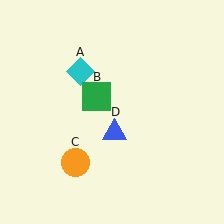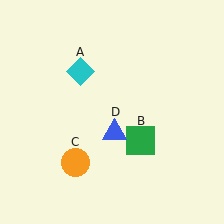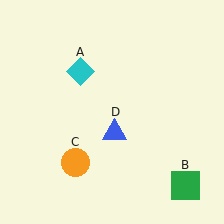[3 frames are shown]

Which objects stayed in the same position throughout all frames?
Cyan diamond (object A) and orange circle (object C) and blue triangle (object D) remained stationary.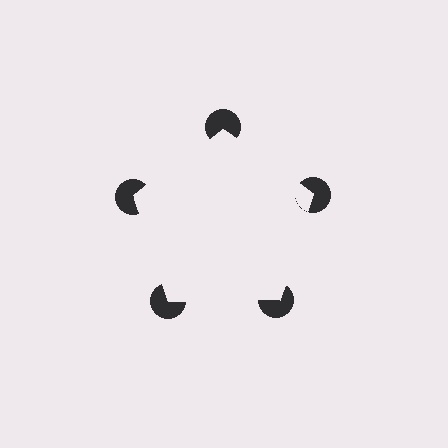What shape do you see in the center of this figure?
An illusory pentagon — its edges are inferred from the aligned wedge cuts in the pac-man discs, not physically drawn.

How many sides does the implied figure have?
5 sides.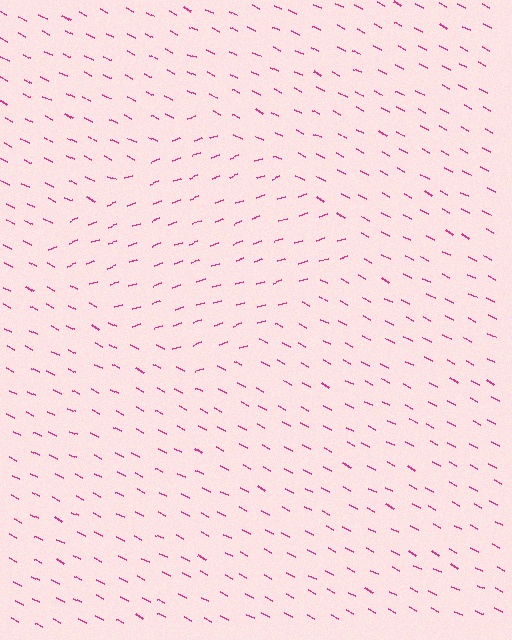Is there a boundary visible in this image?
Yes, there is a texture boundary formed by a change in line orientation.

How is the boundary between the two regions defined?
The boundary is defined purely by a change in line orientation (approximately 45 degrees difference). All lines are the same color and thickness.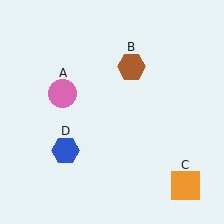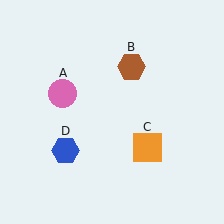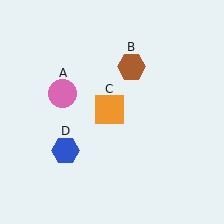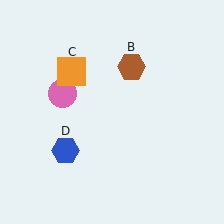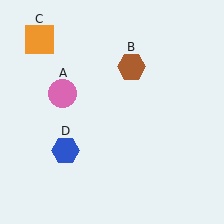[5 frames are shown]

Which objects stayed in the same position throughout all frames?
Pink circle (object A) and brown hexagon (object B) and blue hexagon (object D) remained stationary.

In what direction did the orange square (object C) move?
The orange square (object C) moved up and to the left.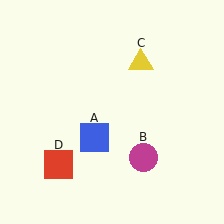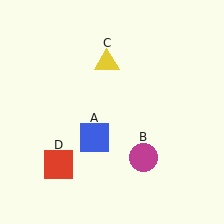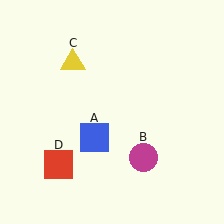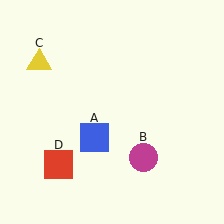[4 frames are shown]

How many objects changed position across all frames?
1 object changed position: yellow triangle (object C).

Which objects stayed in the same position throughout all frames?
Blue square (object A) and magenta circle (object B) and red square (object D) remained stationary.